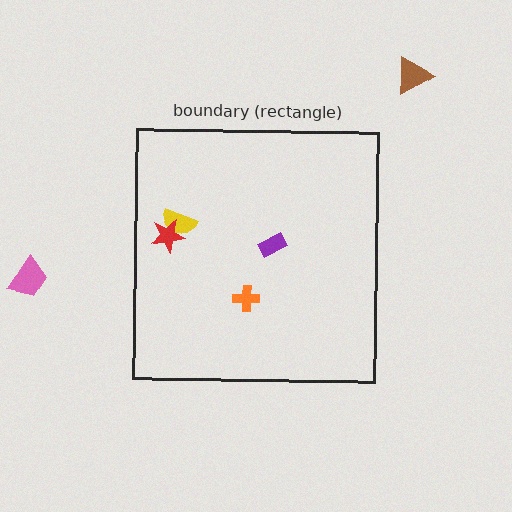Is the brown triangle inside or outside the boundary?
Outside.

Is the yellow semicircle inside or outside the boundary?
Inside.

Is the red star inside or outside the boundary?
Inside.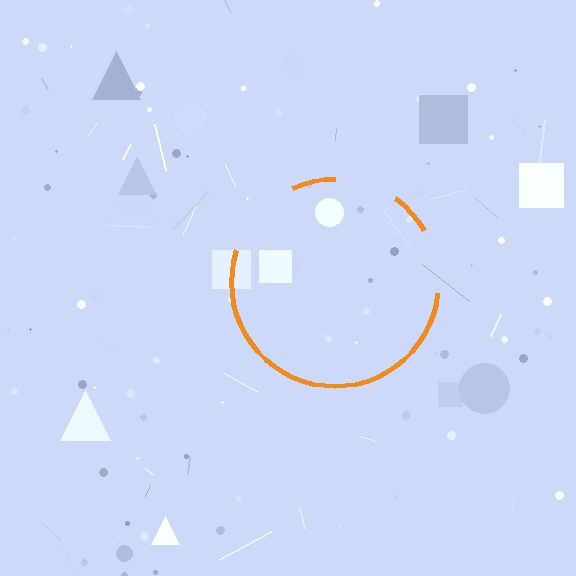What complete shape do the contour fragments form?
The contour fragments form a circle.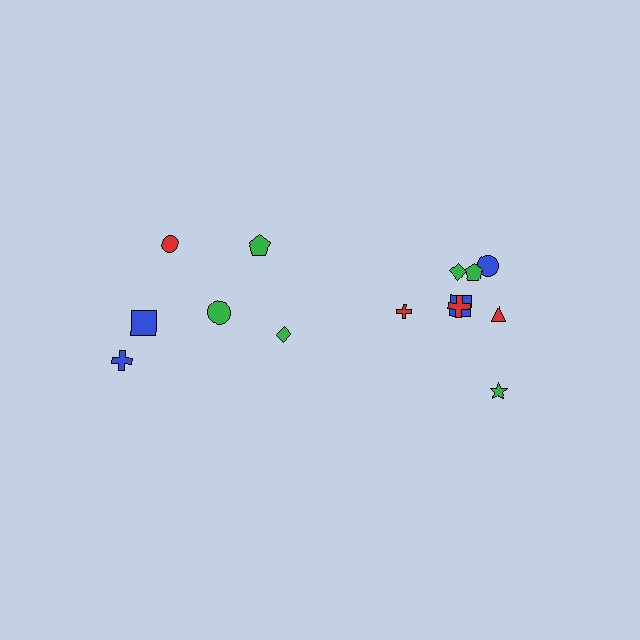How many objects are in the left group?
There are 6 objects.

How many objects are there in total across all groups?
There are 14 objects.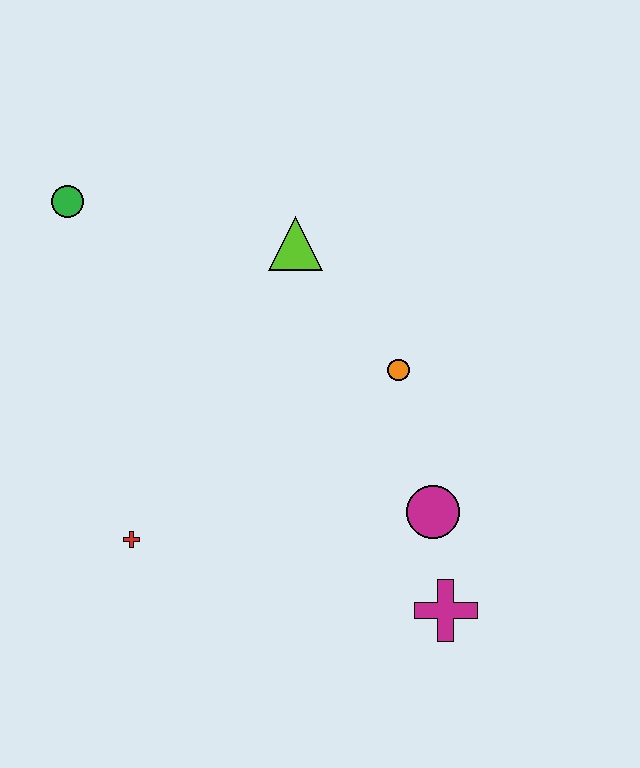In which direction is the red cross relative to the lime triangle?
The red cross is below the lime triangle.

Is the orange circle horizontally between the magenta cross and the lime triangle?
Yes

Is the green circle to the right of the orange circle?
No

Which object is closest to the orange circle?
The magenta circle is closest to the orange circle.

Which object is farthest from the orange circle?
The green circle is farthest from the orange circle.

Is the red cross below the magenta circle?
Yes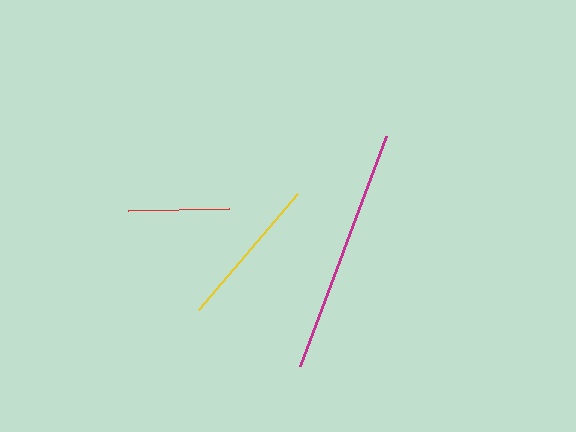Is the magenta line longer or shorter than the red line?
The magenta line is longer than the red line.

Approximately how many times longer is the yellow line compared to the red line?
The yellow line is approximately 1.5 times the length of the red line.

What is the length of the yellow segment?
The yellow segment is approximately 152 pixels long.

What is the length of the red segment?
The red segment is approximately 101 pixels long.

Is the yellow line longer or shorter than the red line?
The yellow line is longer than the red line.